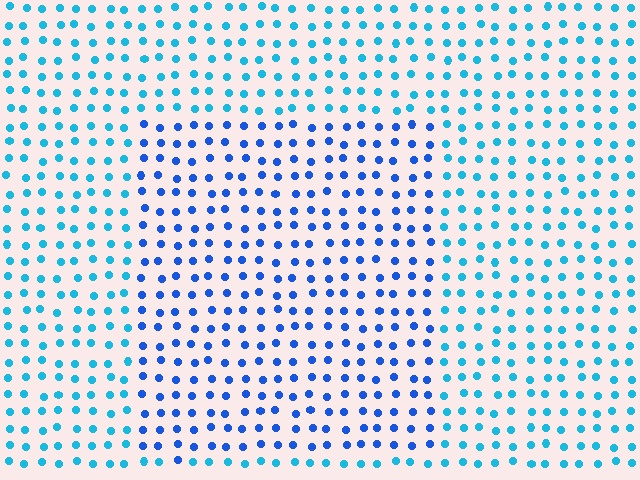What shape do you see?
I see a rectangle.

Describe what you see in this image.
The image is filled with small cyan elements in a uniform arrangement. A rectangle-shaped region is visible where the elements are tinted to a slightly different hue, forming a subtle color boundary.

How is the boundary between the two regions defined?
The boundary is defined purely by a slight shift in hue (about 30 degrees). Spacing, size, and orientation are identical on both sides.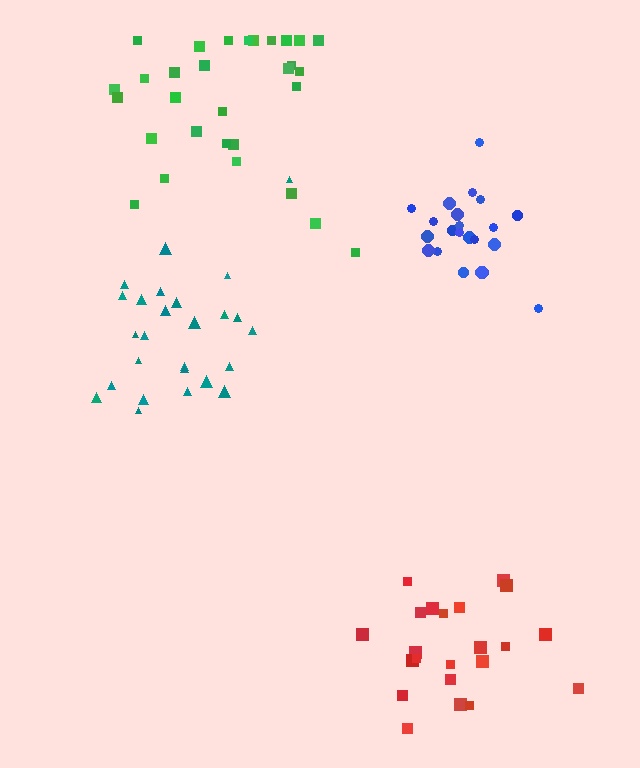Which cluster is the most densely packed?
Blue.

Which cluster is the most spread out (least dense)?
Green.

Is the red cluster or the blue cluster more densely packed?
Blue.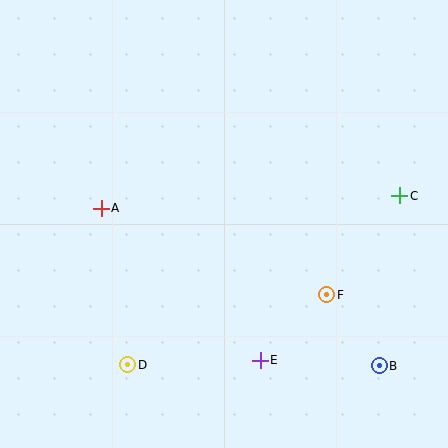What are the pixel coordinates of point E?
Point E is at (260, 360).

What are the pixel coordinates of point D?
Point D is at (128, 365).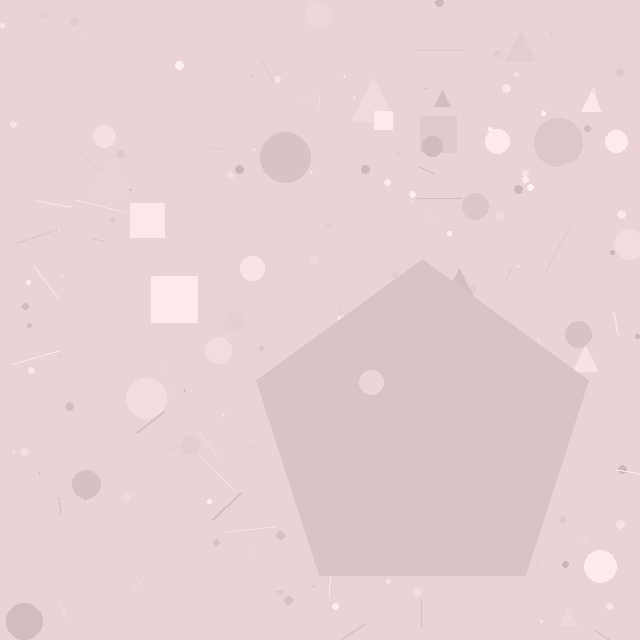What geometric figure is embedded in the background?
A pentagon is embedded in the background.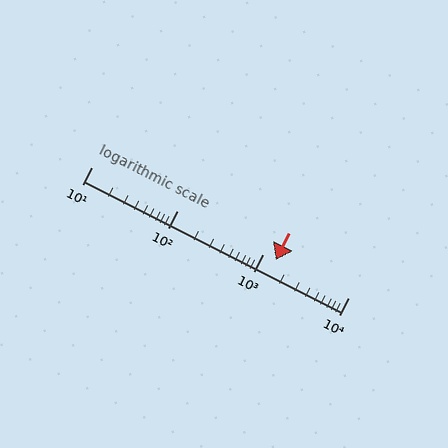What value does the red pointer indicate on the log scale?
The pointer indicates approximately 1400.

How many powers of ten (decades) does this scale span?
The scale spans 3 decades, from 10 to 10000.